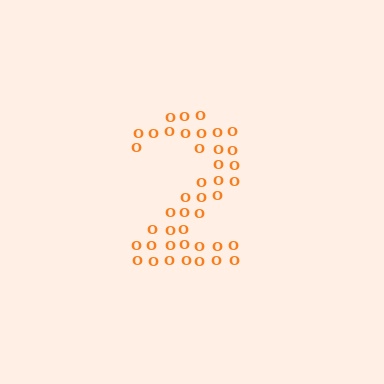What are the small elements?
The small elements are letter O's.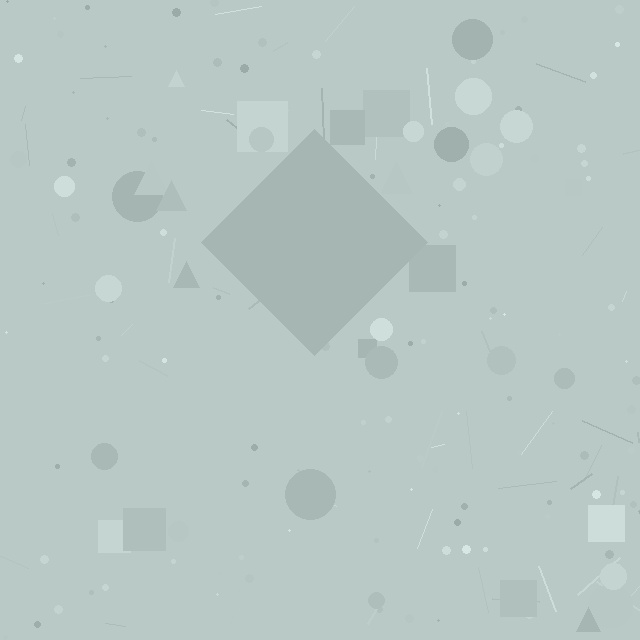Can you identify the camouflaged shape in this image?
The camouflaged shape is a diamond.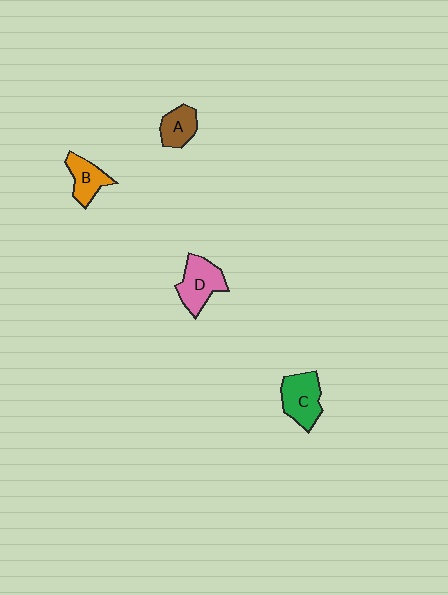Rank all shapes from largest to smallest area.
From largest to smallest: D (pink), C (green), B (orange), A (brown).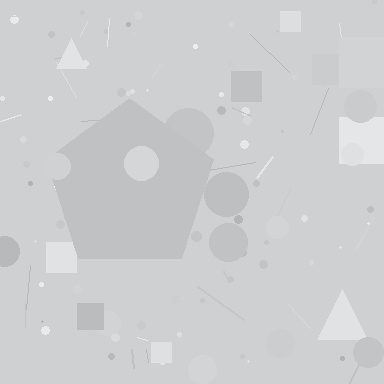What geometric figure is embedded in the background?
A pentagon is embedded in the background.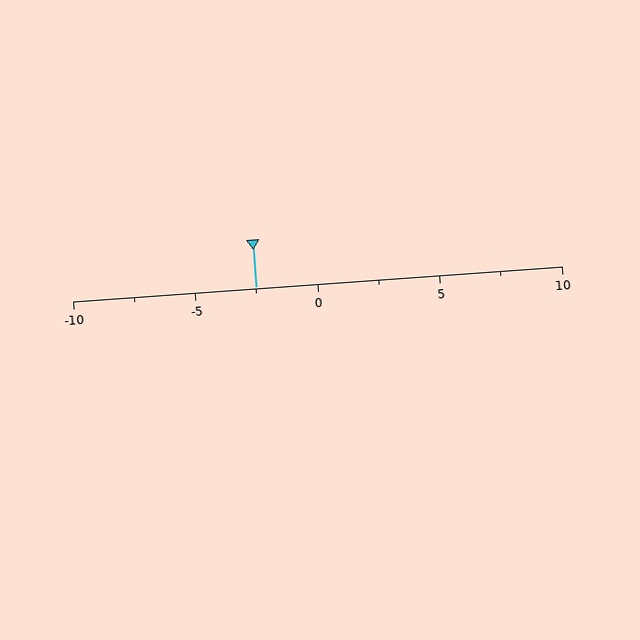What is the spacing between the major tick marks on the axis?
The major ticks are spaced 5 apart.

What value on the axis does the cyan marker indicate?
The marker indicates approximately -2.5.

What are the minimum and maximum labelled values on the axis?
The axis runs from -10 to 10.